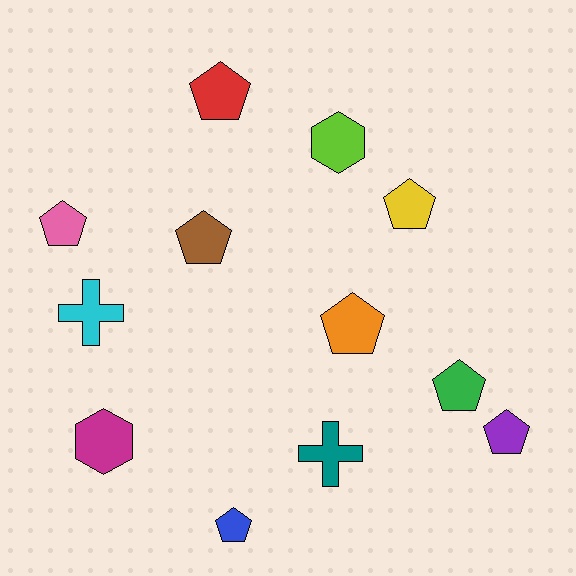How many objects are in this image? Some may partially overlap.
There are 12 objects.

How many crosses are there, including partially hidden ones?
There are 2 crosses.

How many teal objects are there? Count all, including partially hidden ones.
There is 1 teal object.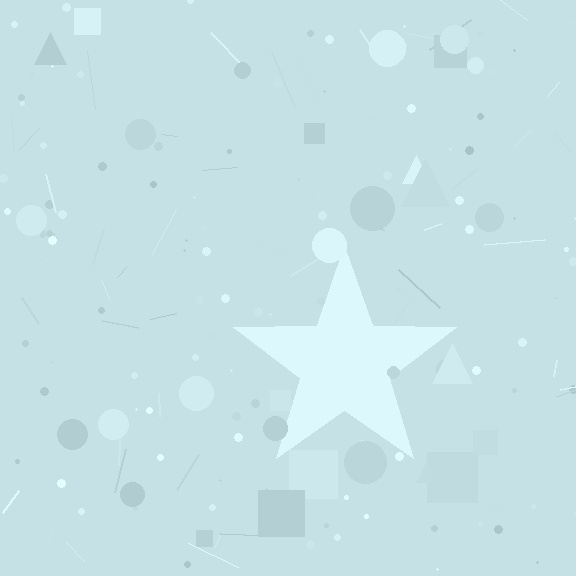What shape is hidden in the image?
A star is hidden in the image.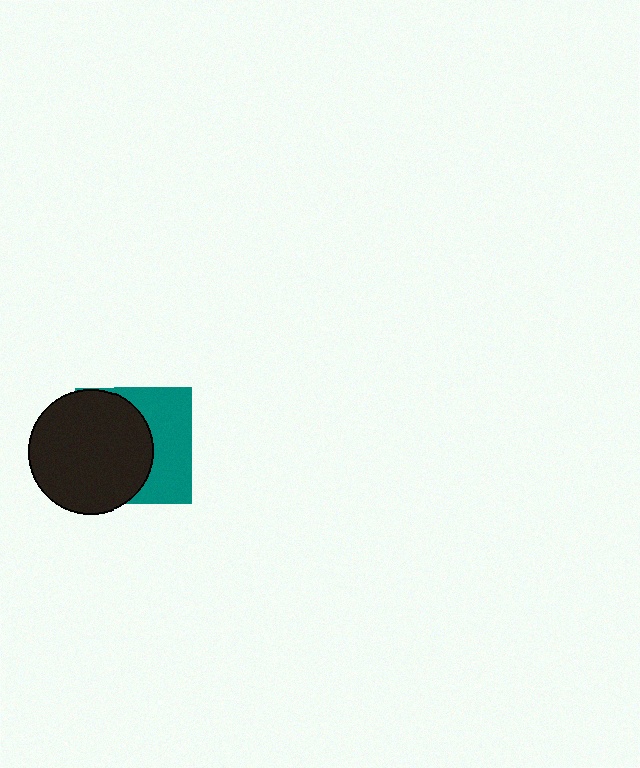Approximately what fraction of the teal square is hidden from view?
Roughly 58% of the teal square is hidden behind the black circle.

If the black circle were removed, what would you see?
You would see the complete teal square.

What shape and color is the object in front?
The object in front is a black circle.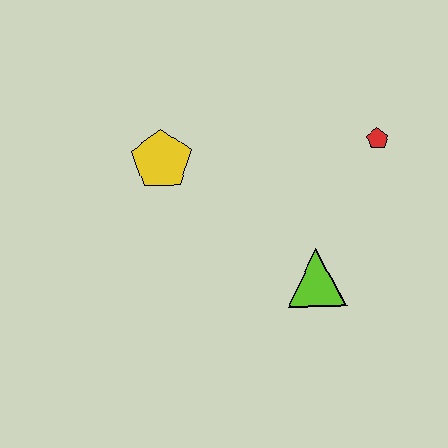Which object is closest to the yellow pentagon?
The lime triangle is closest to the yellow pentagon.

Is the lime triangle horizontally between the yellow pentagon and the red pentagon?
Yes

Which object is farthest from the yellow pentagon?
The red pentagon is farthest from the yellow pentagon.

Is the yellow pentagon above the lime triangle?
Yes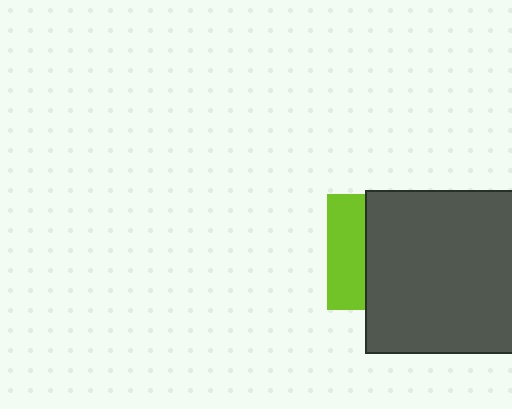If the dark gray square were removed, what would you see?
You would see the complete lime square.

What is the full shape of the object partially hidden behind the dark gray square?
The partially hidden object is a lime square.